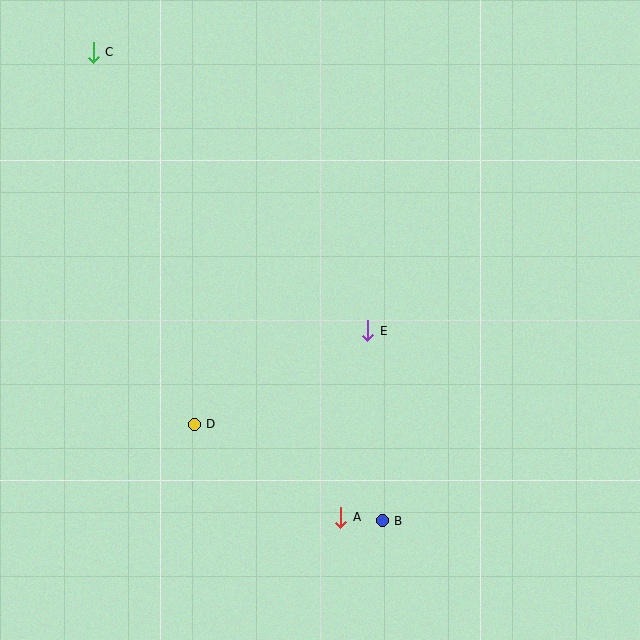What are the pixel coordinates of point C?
Point C is at (93, 52).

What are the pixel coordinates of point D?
Point D is at (194, 424).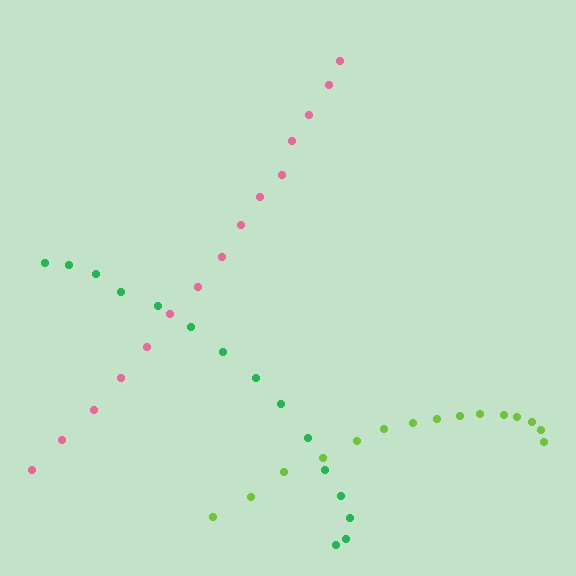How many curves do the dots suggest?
There are 3 distinct paths.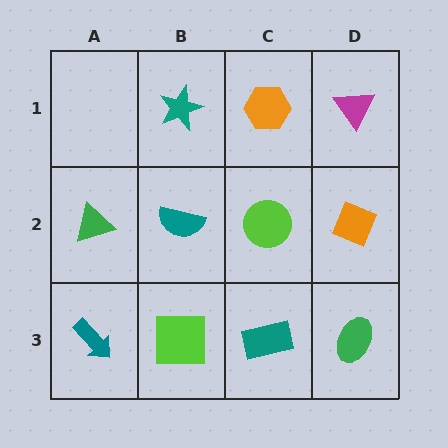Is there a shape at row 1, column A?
No, that cell is empty.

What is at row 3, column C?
A teal rectangle.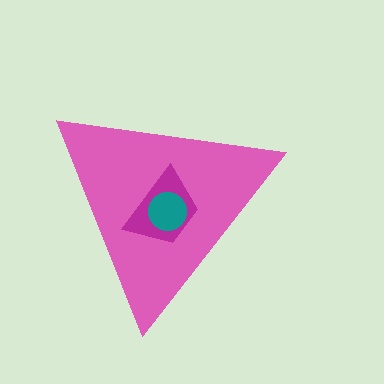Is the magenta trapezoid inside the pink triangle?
Yes.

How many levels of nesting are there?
3.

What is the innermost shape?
The teal circle.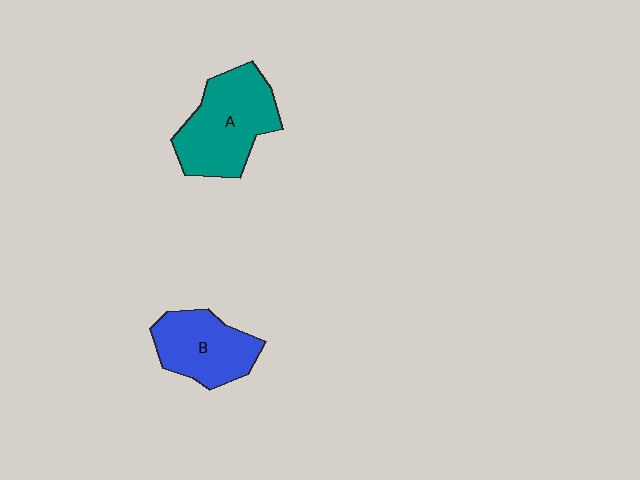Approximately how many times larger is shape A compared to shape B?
Approximately 1.3 times.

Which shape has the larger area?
Shape A (teal).